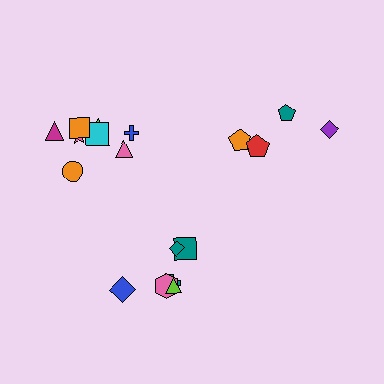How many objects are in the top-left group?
There are 8 objects.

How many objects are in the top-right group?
There are 4 objects.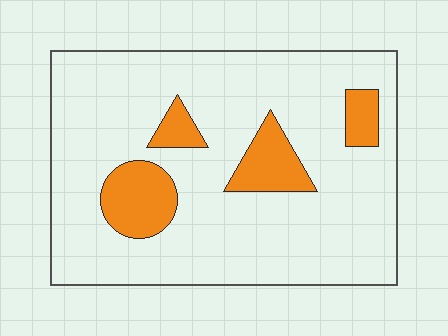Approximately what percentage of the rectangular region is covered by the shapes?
Approximately 15%.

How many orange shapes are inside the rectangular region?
4.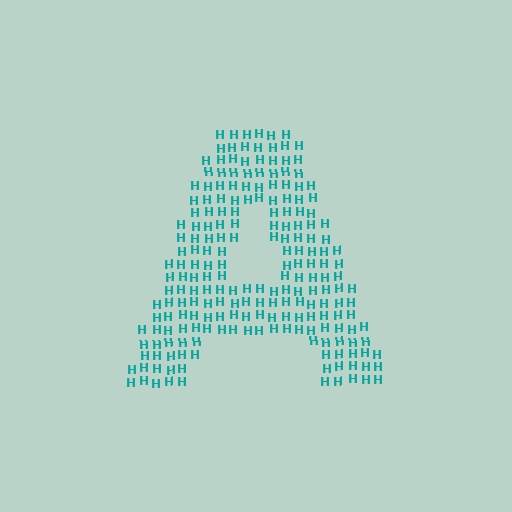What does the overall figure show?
The overall figure shows the letter A.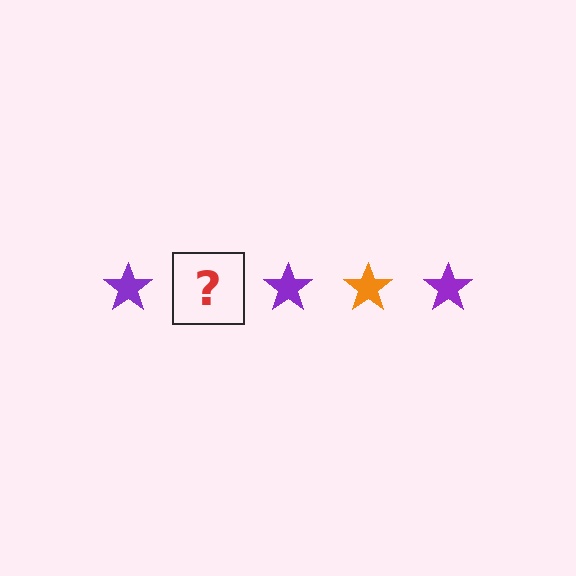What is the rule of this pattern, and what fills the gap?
The rule is that the pattern cycles through purple, orange stars. The gap should be filled with an orange star.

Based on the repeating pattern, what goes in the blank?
The blank should be an orange star.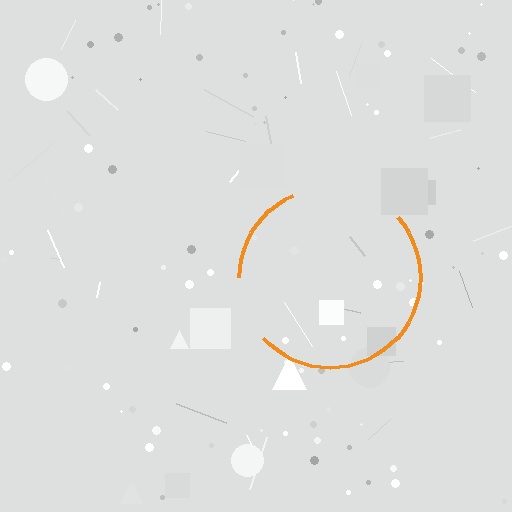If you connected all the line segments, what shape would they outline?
They would outline a circle.